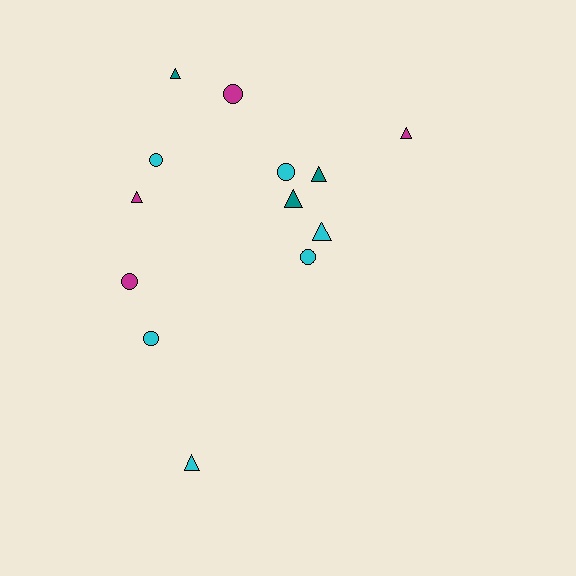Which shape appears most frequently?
Triangle, with 7 objects.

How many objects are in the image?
There are 13 objects.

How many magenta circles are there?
There are 2 magenta circles.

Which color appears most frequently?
Cyan, with 6 objects.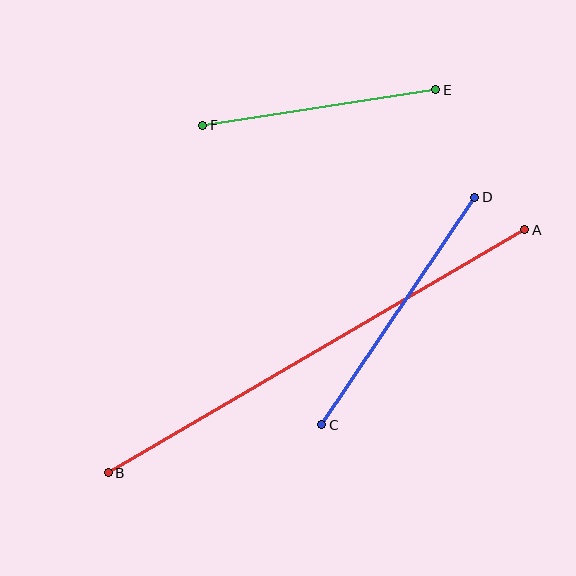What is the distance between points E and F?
The distance is approximately 235 pixels.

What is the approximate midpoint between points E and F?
The midpoint is at approximately (319, 107) pixels.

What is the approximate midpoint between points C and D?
The midpoint is at approximately (398, 311) pixels.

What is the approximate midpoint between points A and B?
The midpoint is at approximately (316, 351) pixels.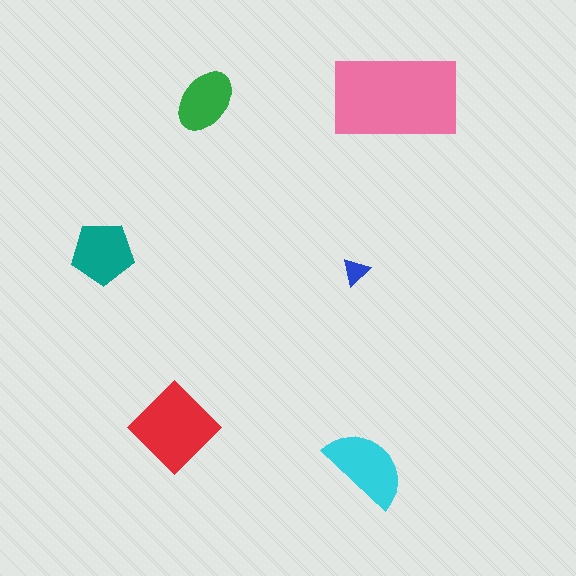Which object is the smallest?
The blue triangle.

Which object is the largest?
The pink rectangle.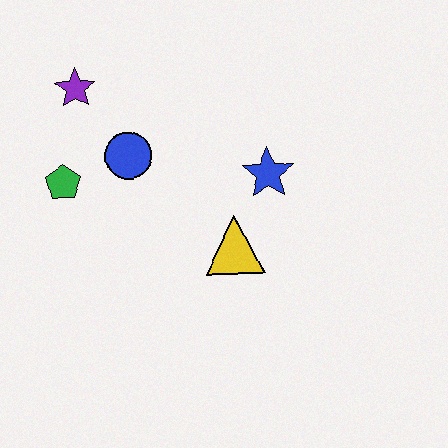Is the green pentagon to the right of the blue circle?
No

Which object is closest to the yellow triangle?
The blue star is closest to the yellow triangle.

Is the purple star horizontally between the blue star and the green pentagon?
Yes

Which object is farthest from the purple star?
The yellow triangle is farthest from the purple star.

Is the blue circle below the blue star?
No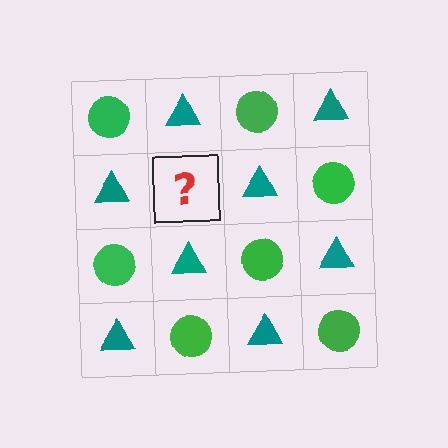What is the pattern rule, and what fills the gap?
The rule is that it alternates green circle and teal triangle in a checkerboard pattern. The gap should be filled with a green circle.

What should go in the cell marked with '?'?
The missing cell should contain a green circle.